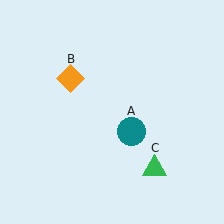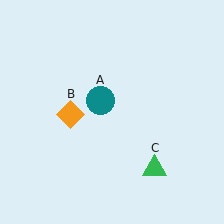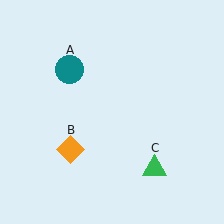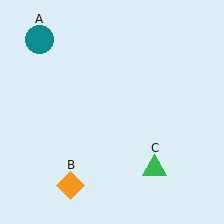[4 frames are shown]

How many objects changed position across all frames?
2 objects changed position: teal circle (object A), orange diamond (object B).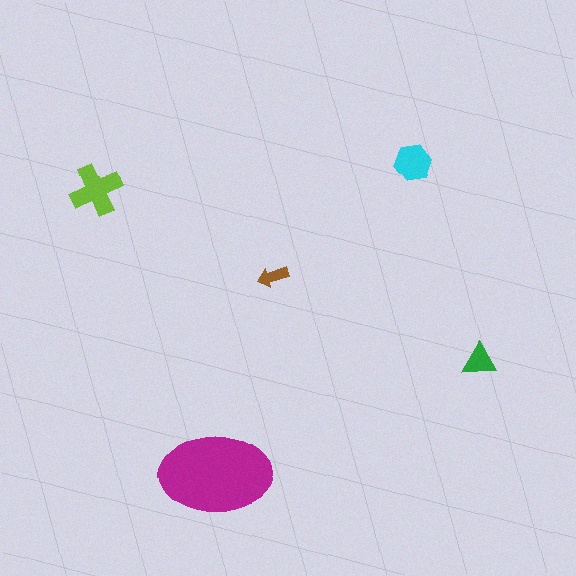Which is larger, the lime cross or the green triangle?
The lime cross.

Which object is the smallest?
The brown arrow.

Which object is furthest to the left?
The lime cross is leftmost.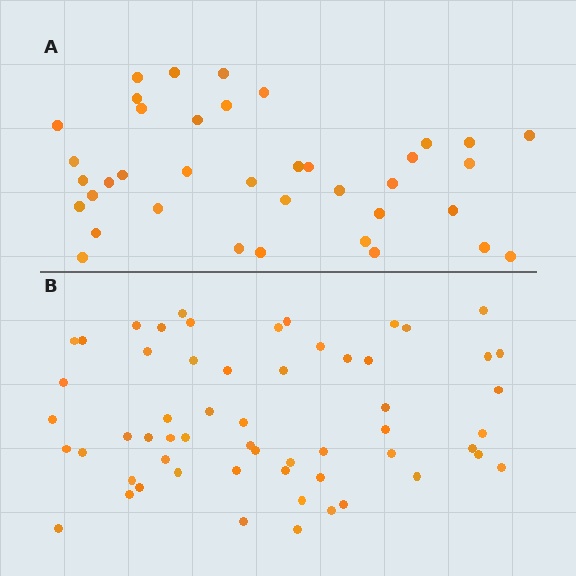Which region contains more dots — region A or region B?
Region B (the bottom region) has more dots.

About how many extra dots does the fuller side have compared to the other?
Region B has approximately 20 more dots than region A.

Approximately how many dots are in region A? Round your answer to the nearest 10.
About 40 dots. (The exact count is 38, which rounds to 40.)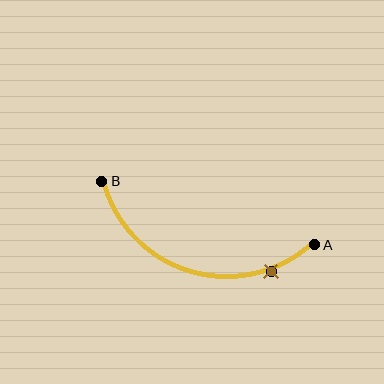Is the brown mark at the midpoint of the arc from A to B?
No. The brown mark lies on the arc but is closer to endpoint A. The arc midpoint would be at the point on the curve equidistant along the arc from both A and B.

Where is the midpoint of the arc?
The arc midpoint is the point on the curve farthest from the straight line joining A and B. It sits below that line.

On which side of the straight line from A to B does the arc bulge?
The arc bulges below the straight line connecting A and B.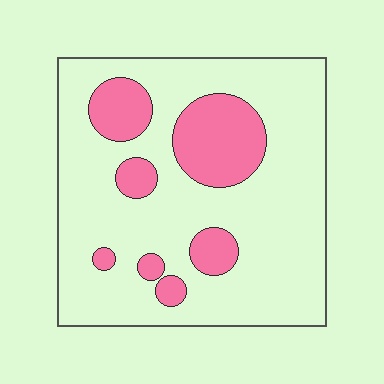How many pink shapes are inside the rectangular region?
7.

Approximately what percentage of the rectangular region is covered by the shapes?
Approximately 20%.